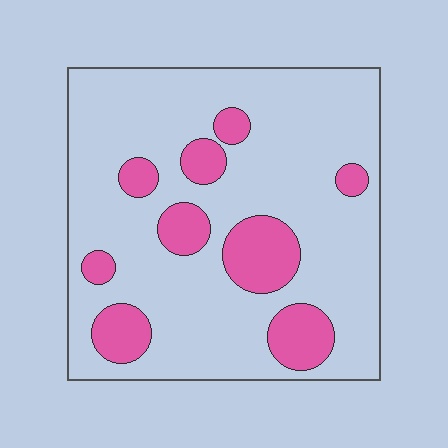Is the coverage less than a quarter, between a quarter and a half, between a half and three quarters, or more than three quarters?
Less than a quarter.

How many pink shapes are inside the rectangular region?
9.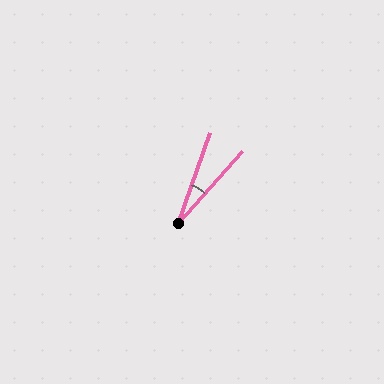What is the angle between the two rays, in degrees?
Approximately 22 degrees.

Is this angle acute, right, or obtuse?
It is acute.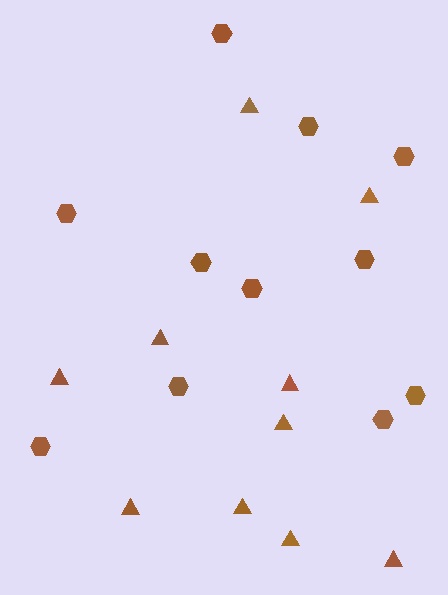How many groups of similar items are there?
There are 2 groups: one group of triangles (10) and one group of hexagons (11).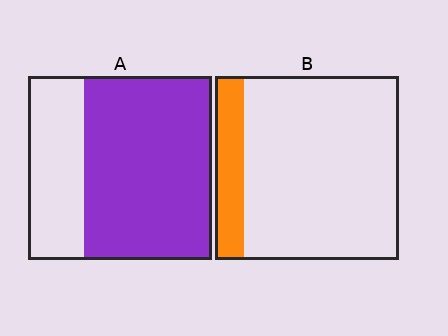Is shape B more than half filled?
No.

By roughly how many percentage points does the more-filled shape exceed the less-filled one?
By roughly 55 percentage points (A over B).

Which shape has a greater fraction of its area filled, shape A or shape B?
Shape A.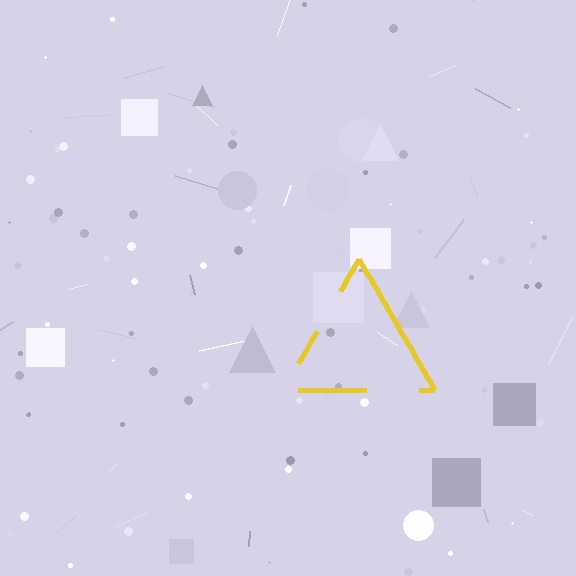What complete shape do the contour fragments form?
The contour fragments form a triangle.